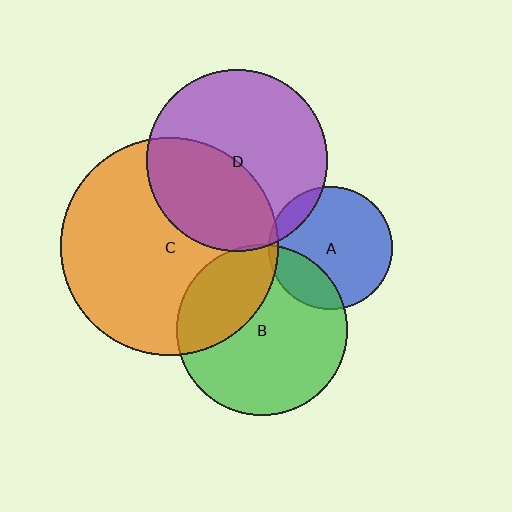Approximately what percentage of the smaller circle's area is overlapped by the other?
Approximately 40%.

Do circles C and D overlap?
Yes.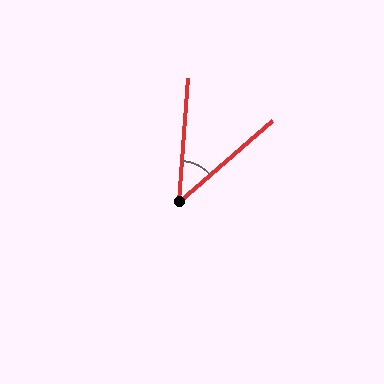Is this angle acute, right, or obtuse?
It is acute.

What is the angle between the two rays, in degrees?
Approximately 45 degrees.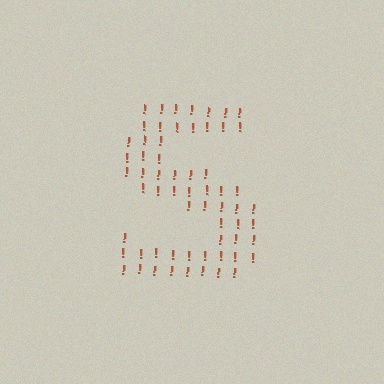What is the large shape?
The large shape is the letter S.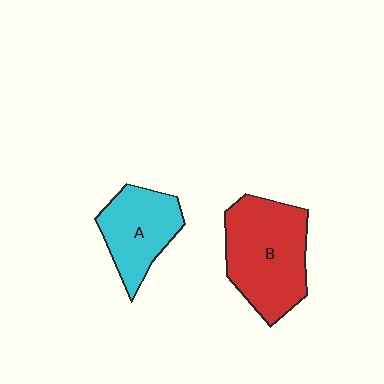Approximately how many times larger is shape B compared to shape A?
Approximately 1.4 times.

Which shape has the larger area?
Shape B (red).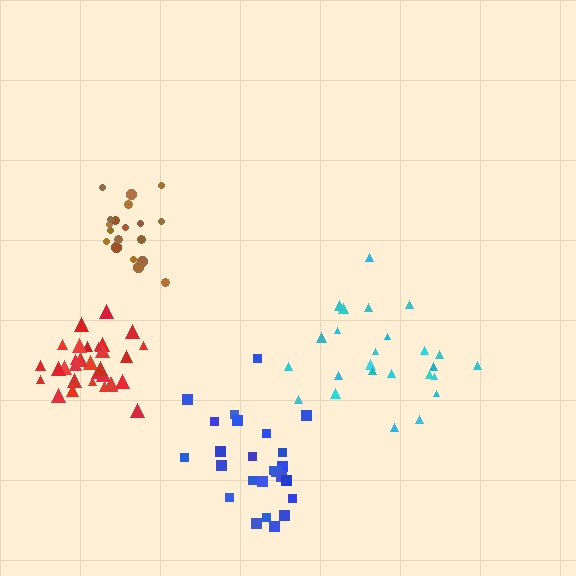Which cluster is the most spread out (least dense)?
Cyan.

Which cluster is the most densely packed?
Red.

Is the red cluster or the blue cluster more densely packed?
Red.